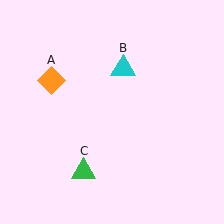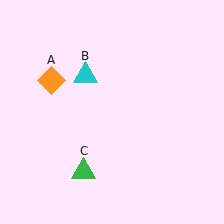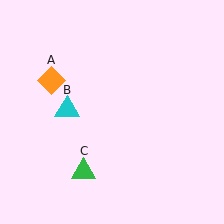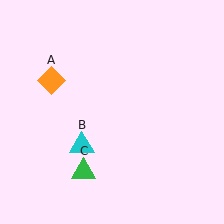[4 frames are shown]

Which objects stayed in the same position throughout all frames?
Orange diamond (object A) and green triangle (object C) remained stationary.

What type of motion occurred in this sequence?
The cyan triangle (object B) rotated counterclockwise around the center of the scene.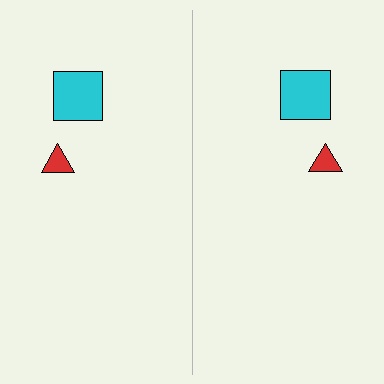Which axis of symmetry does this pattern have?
The pattern has a vertical axis of symmetry running through the center of the image.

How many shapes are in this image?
There are 4 shapes in this image.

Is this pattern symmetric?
Yes, this pattern has bilateral (reflection) symmetry.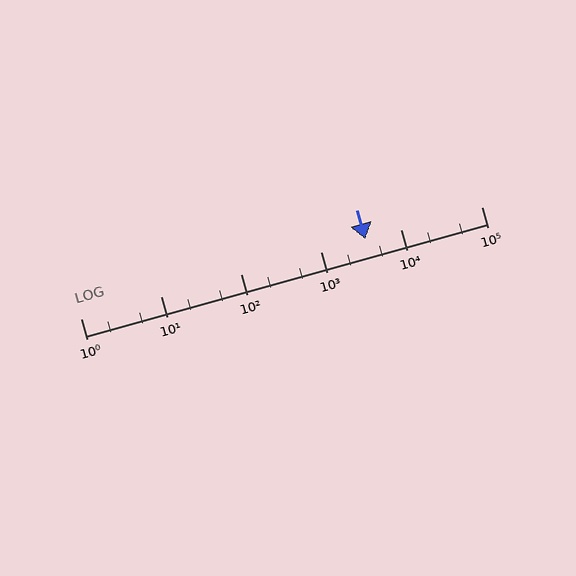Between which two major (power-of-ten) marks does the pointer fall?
The pointer is between 1000 and 10000.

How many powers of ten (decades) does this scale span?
The scale spans 5 decades, from 1 to 100000.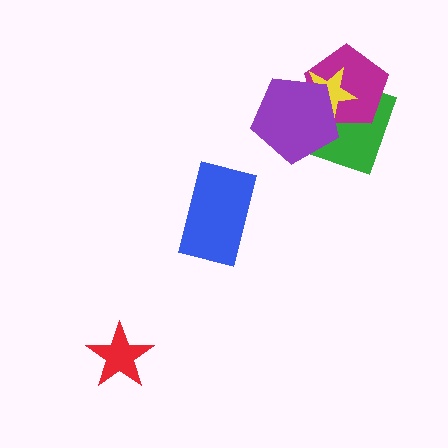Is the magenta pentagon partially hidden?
Yes, it is partially covered by another shape.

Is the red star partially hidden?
No, no other shape covers it.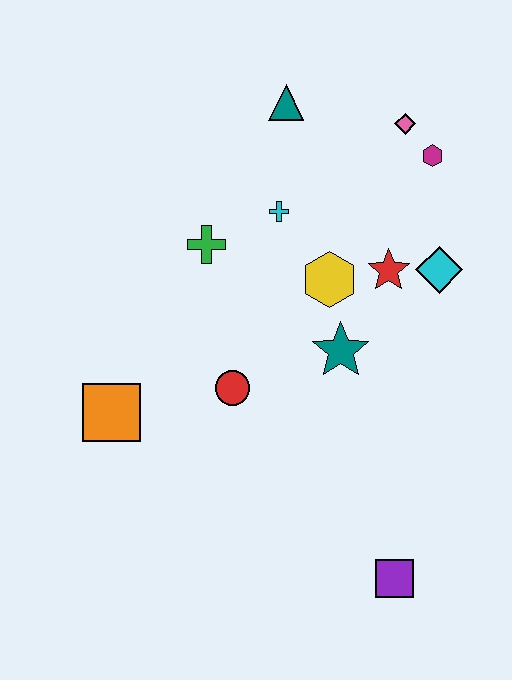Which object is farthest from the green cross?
The purple square is farthest from the green cross.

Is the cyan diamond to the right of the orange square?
Yes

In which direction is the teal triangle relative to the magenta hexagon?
The teal triangle is to the left of the magenta hexagon.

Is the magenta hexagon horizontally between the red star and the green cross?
No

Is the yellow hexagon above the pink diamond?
No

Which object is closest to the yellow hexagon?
The red star is closest to the yellow hexagon.